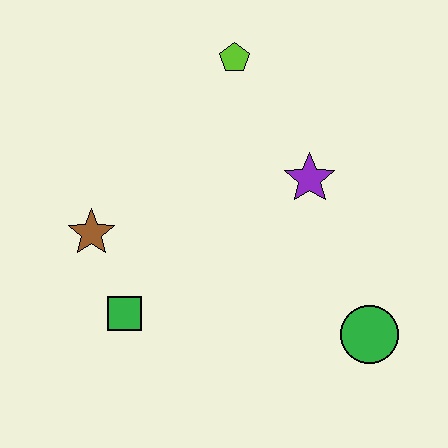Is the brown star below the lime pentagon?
Yes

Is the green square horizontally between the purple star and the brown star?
Yes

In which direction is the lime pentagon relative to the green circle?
The lime pentagon is above the green circle.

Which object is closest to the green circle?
The purple star is closest to the green circle.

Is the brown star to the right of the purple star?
No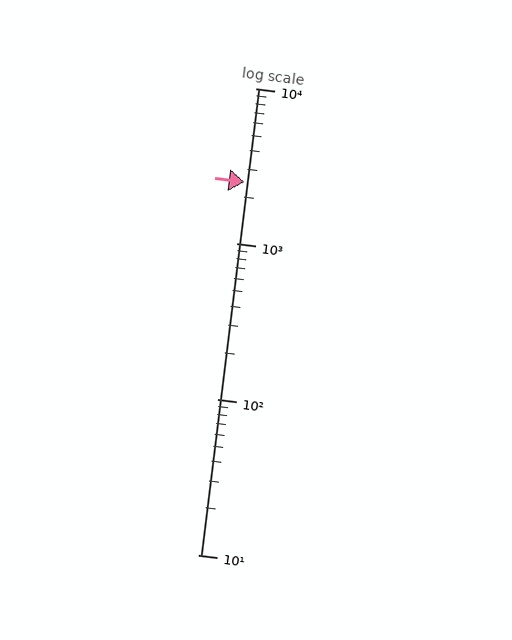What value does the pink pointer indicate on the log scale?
The pointer indicates approximately 2500.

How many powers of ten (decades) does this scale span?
The scale spans 3 decades, from 10 to 10000.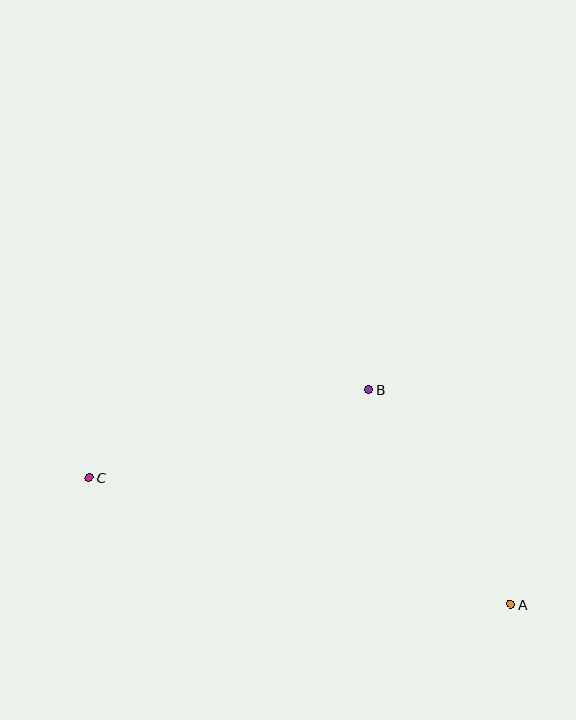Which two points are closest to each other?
Points A and B are closest to each other.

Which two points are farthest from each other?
Points A and C are farthest from each other.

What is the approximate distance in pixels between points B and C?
The distance between B and C is approximately 293 pixels.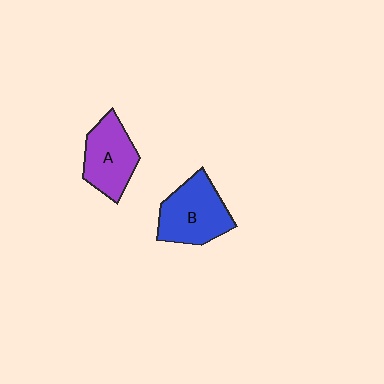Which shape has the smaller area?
Shape A (purple).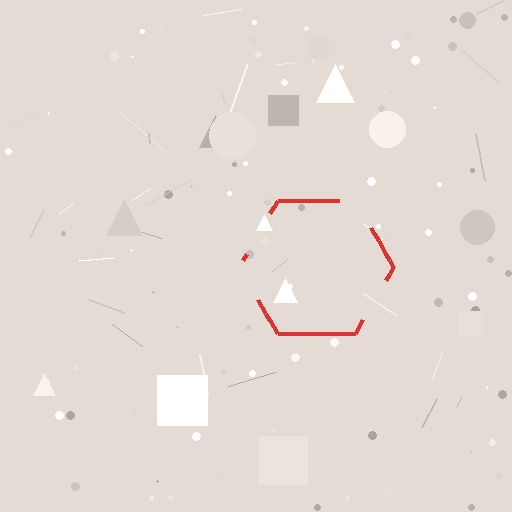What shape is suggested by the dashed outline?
The dashed outline suggests a hexagon.